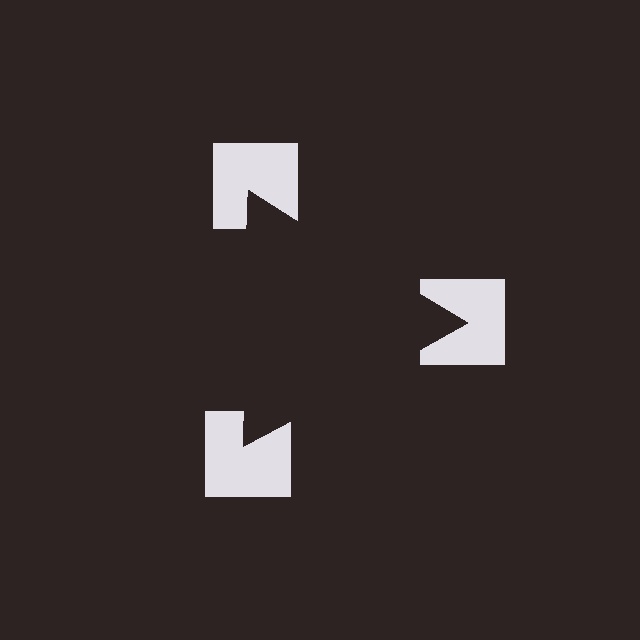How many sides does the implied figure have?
3 sides.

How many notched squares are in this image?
There are 3 — one at each vertex of the illusory triangle.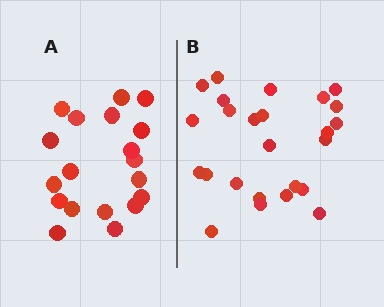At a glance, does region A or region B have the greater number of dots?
Region B (the right region) has more dots.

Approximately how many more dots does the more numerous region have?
Region B has about 6 more dots than region A.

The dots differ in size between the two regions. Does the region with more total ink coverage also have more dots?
No. Region A has more total ink coverage because its dots are larger, but region B actually contains more individual dots. Total area can be misleading — the number of items is what matters here.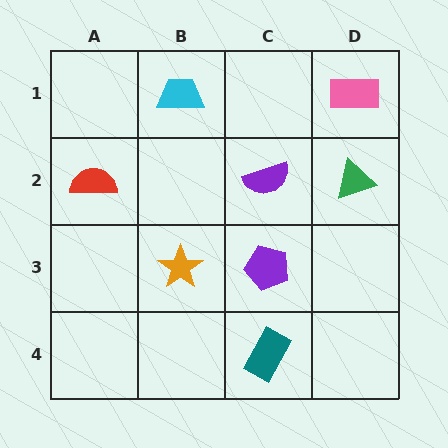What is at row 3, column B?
An orange star.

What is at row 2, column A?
A red semicircle.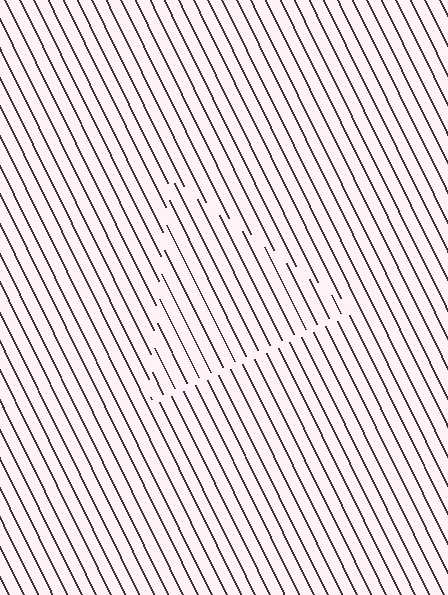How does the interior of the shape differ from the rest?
The interior of the shape contains the same grating, shifted by half a period — the contour is defined by the phase discontinuity where line-ends from the inner and outer gratings abut.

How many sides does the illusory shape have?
3 sides — the line-ends trace a triangle.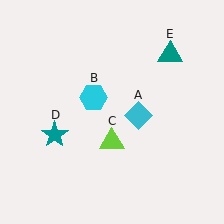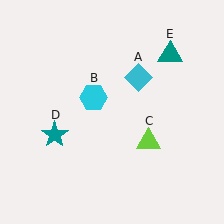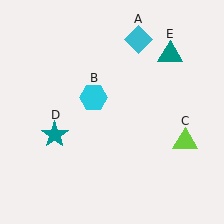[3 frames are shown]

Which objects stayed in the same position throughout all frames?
Cyan hexagon (object B) and teal star (object D) and teal triangle (object E) remained stationary.